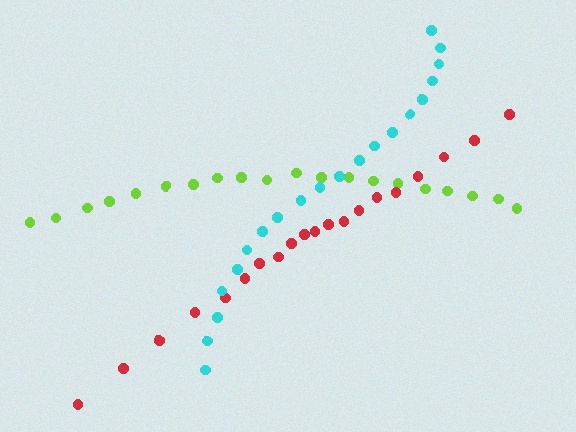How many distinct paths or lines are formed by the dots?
There are 3 distinct paths.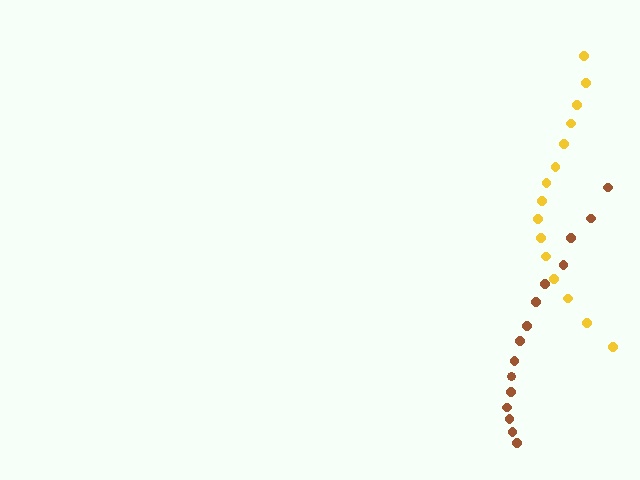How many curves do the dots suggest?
There are 2 distinct paths.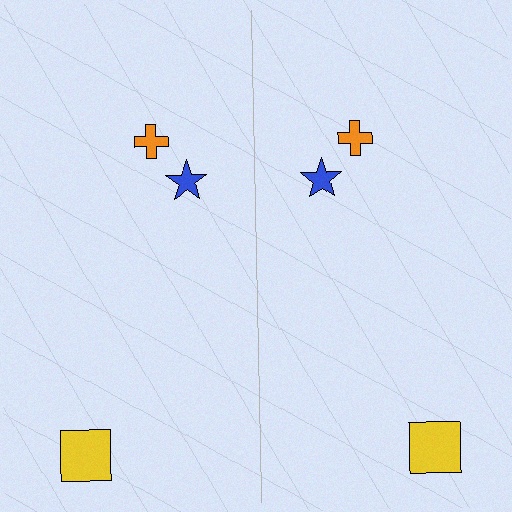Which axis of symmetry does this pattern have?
The pattern has a vertical axis of symmetry running through the center of the image.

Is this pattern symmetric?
Yes, this pattern has bilateral (reflection) symmetry.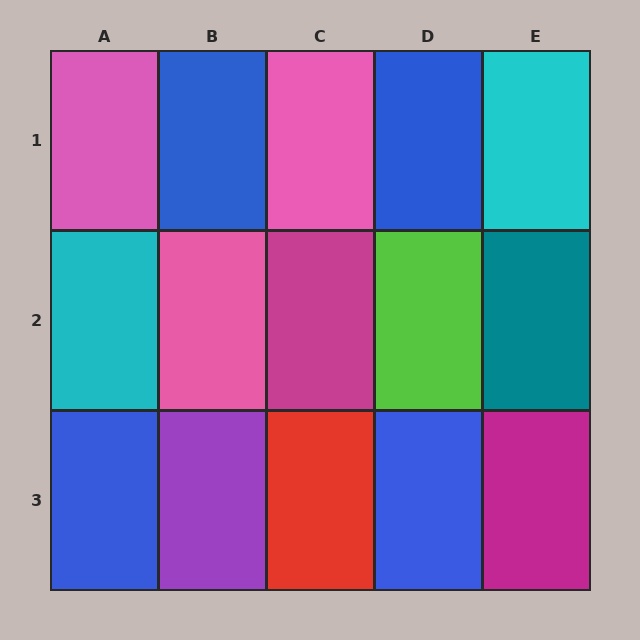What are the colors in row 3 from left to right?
Blue, purple, red, blue, magenta.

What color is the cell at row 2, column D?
Lime.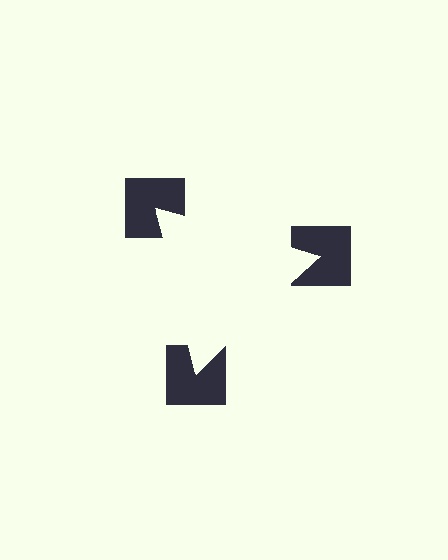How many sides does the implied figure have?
3 sides.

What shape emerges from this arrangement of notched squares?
An illusory triangle — its edges are inferred from the aligned wedge cuts in the notched squares, not physically drawn.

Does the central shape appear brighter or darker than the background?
It typically appears slightly brighter than the background, even though no actual brightness change is drawn.